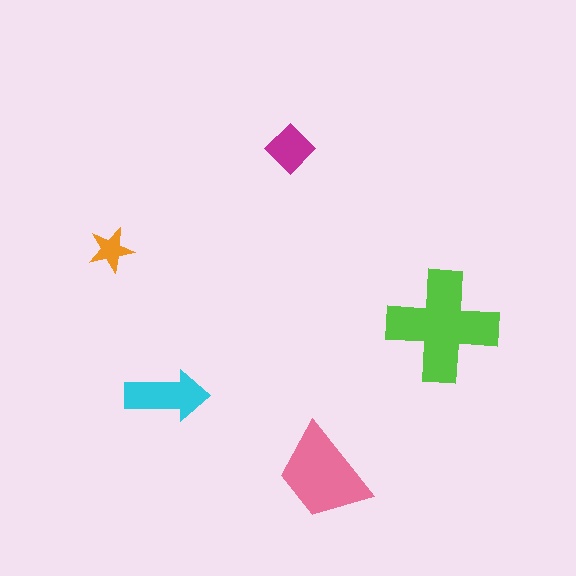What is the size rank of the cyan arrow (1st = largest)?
3rd.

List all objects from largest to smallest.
The lime cross, the pink trapezoid, the cyan arrow, the magenta diamond, the orange star.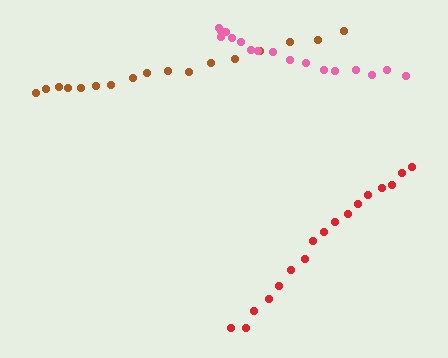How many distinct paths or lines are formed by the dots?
There are 3 distinct paths.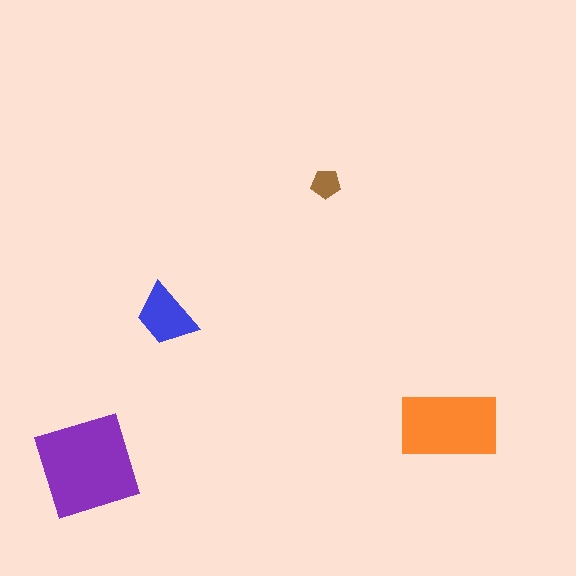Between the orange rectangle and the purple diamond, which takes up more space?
The purple diamond.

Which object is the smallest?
The brown pentagon.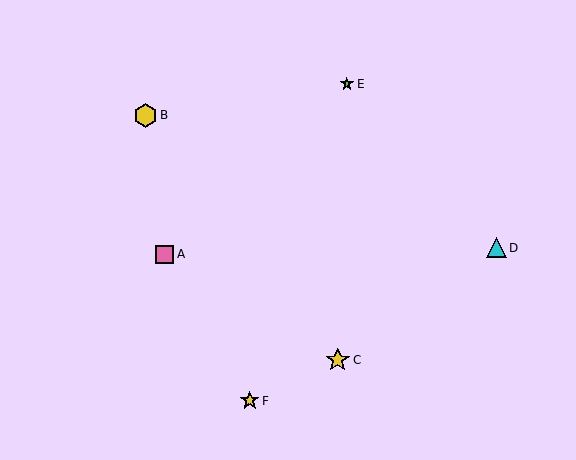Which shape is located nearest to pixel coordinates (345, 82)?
The lime star (labeled E) at (347, 84) is nearest to that location.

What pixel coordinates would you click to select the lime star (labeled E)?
Click at (347, 84) to select the lime star E.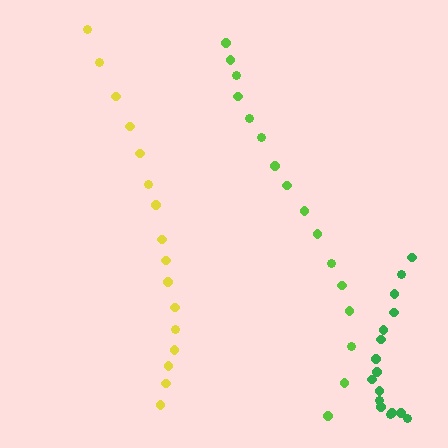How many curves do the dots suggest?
There are 3 distinct paths.